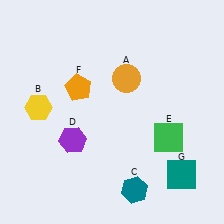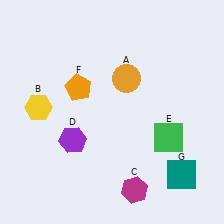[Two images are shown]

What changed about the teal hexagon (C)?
In Image 1, C is teal. In Image 2, it changed to magenta.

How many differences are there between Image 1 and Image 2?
There is 1 difference between the two images.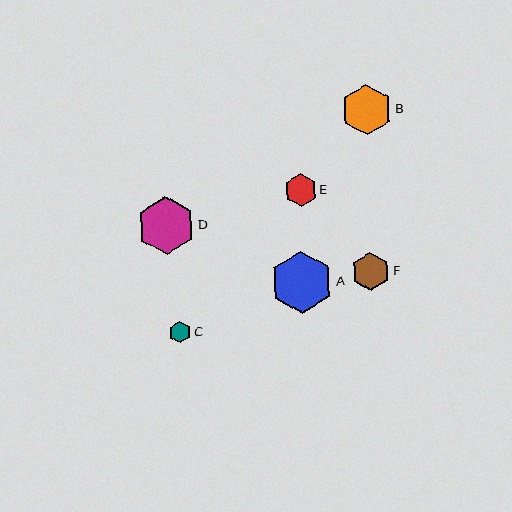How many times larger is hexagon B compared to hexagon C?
Hexagon B is approximately 2.3 times the size of hexagon C.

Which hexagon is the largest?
Hexagon A is the largest with a size of approximately 62 pixels.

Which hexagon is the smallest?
Hexagon C is the smallest with a size of approximately 22 pixels.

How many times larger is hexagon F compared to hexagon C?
Hexagon F is approximately 1.8 times the size of hexagon C.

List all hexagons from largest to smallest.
From largest to smallest: A, D, B, F, E, C.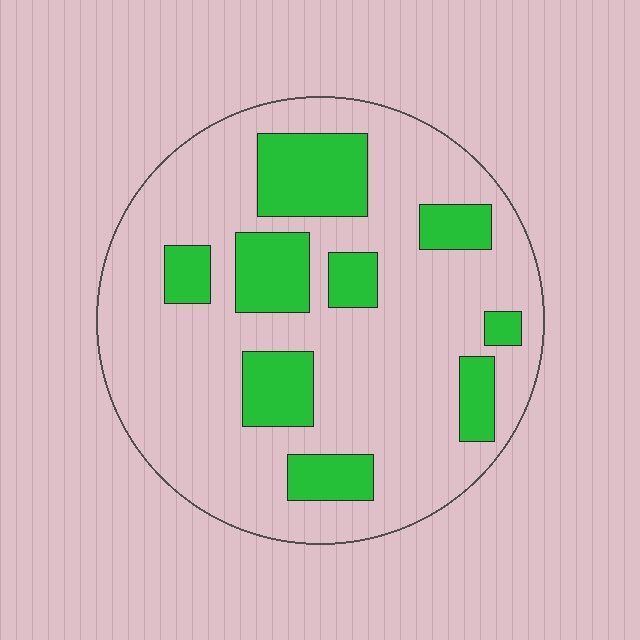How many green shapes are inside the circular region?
9.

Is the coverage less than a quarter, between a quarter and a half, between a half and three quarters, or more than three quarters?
Less than a quarter.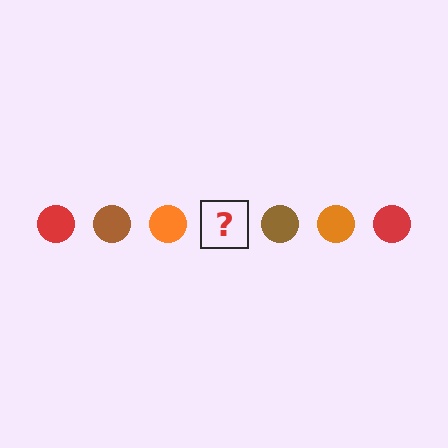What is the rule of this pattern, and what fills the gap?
The rule is that the pattern cycles through red, brown, orange circles. The gap should be filled with a red circle.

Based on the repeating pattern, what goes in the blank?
The blank should be a red circle.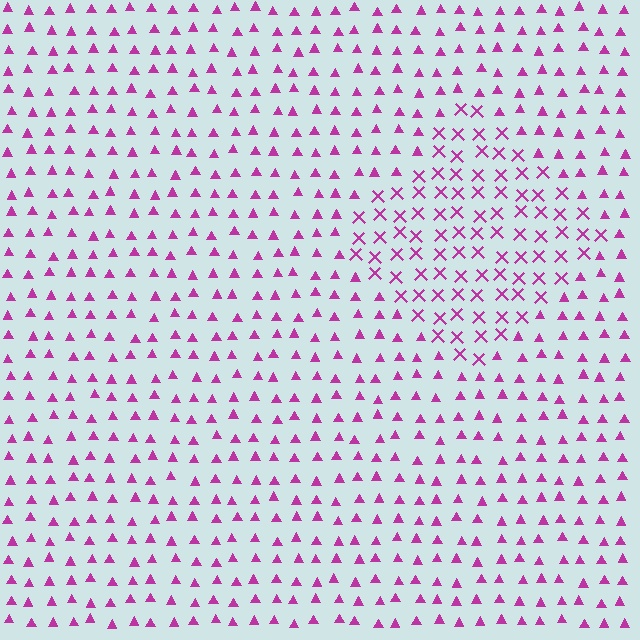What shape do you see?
I see a diamond.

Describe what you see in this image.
The image is filled with small magenta elements arranged in a uniform grid. A diamond-shaped region contains X marks, while the surrounding area contains triangles. The boundary is defined purely by the change in element shape.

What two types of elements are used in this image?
The image uses X marks inside the diamond region and triangles outside it.